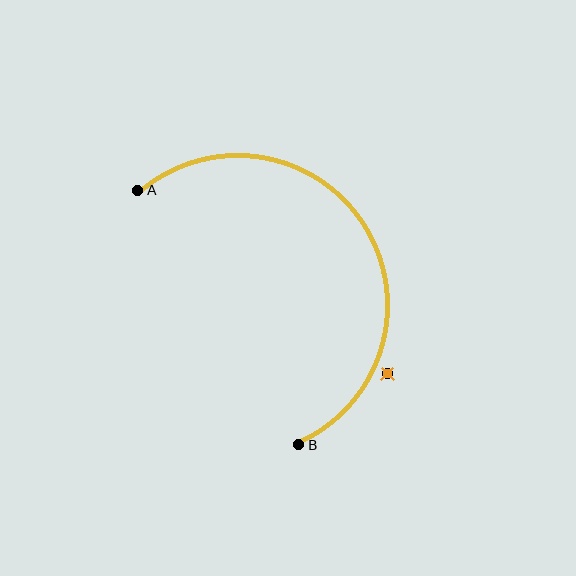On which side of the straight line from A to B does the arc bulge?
The arc bulges to the right of the straight line connecting A and B.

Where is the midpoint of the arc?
The arc midpoint is the point on the curve farthest from the straight line joining A and B. It sits to the right of that line.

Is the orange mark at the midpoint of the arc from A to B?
No — the orange mark does not lie on the arc at all. It sits slightly outside the curve.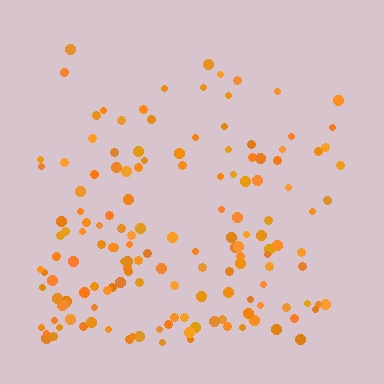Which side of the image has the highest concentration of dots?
The bottom.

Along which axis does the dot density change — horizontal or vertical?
Vertical.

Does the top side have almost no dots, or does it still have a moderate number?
Still a moderate number, just noticeably fewer than the bottom.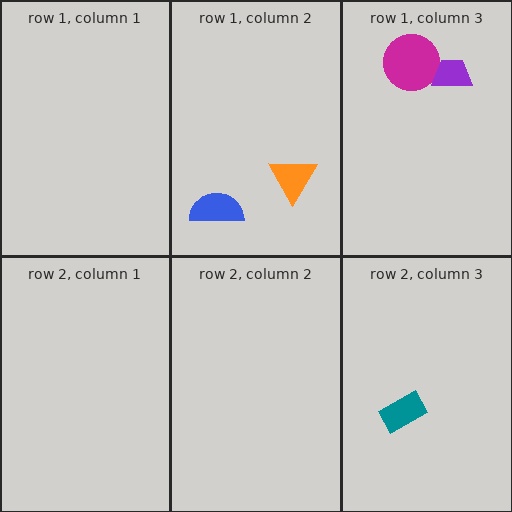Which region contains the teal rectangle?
The row 2, column 3 region.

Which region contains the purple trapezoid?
The row 1, column 3 region.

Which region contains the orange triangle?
The row 1, column 2 region.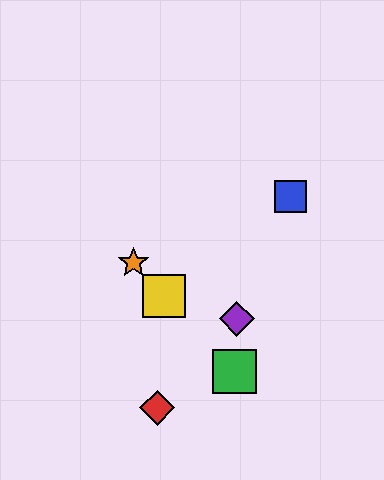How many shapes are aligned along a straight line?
3 shapes (the green square, the yellow square, the orange star) are aligned along a straight line.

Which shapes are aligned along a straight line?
The green square, the yellow square, the orange star are aligned along a straight line.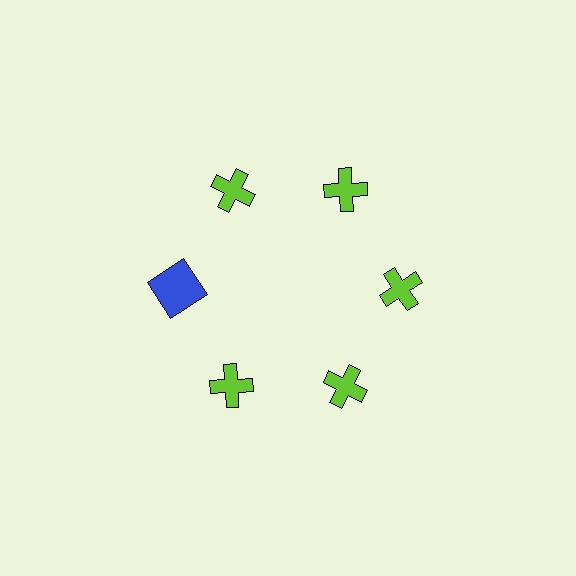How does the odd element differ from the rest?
It differs in both color (blue instead of lime) and shape (square instead of cross).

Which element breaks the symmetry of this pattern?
The blue square at roughly the 9 o'clock position breaks the symmetry. All other shapes are lime crosses.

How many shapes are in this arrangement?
There are 6 shapes arranged in a ring pattern.